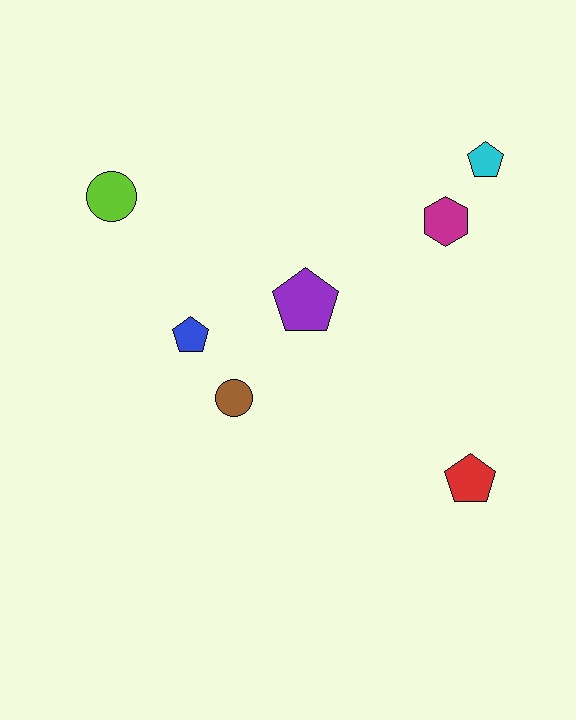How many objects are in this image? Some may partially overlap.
There are 7 objects.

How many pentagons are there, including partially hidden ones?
There are 4 pentagons.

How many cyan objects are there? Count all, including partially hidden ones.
There is 1 cyan object.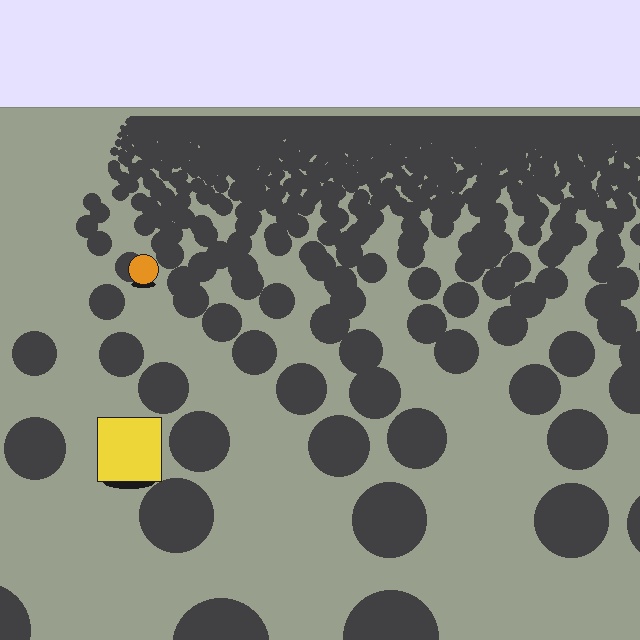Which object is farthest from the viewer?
The orange circle is farthest from the viewer. It appears smaller and the ground texture around it is denser.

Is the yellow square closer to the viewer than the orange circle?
Yes. The yellow square is closer — you can tell from the texture gradient: the ground texture is coarser near it.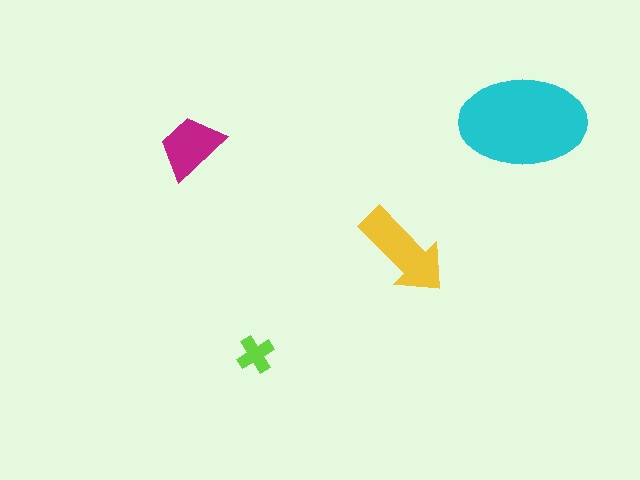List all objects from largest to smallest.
The cyan ellipse, the yellow arrow, the magenta trapezoid, the lime cross.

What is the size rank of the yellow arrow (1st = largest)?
2nd.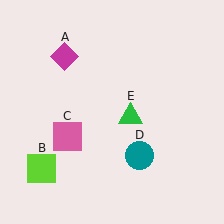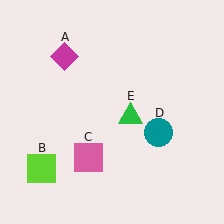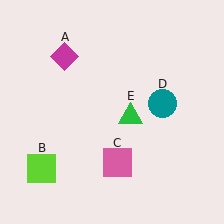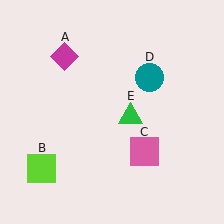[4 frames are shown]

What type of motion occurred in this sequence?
The pink square (object C), teal circle (object D) rotated counterclockwise around the center of the scene.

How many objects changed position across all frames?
2 objects changed position: pink square (object C), teal circle (object D).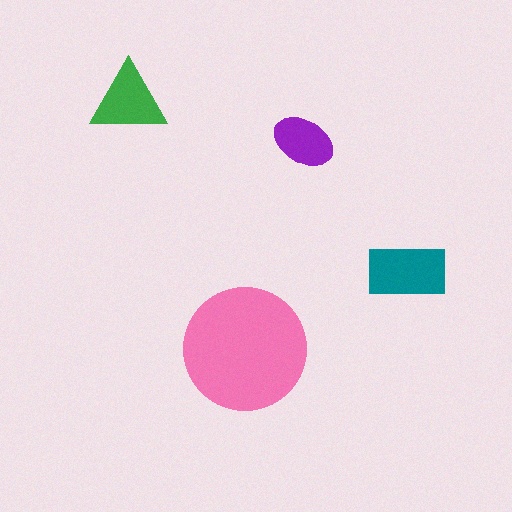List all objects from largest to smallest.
The pink circle, the teal rectangle, the green triangle, the purple ellipse.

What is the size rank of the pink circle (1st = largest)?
1st.